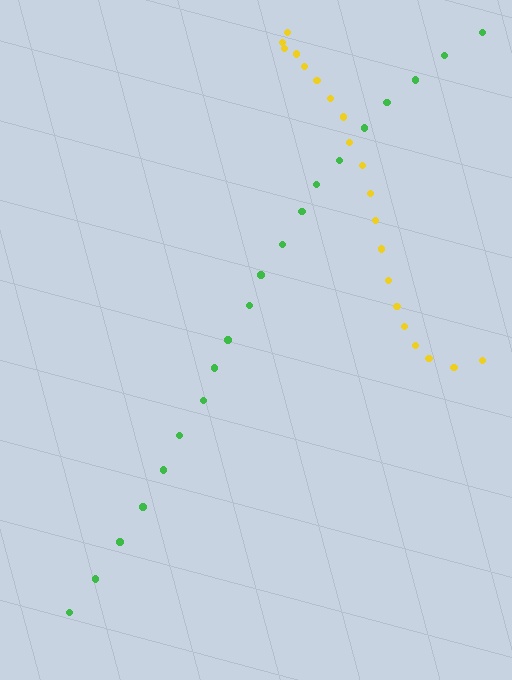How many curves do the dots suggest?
There are 2 distinct paths.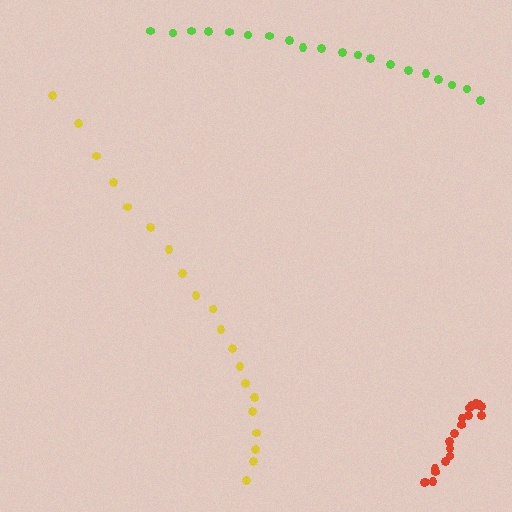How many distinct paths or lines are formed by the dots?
There are 3 distinct paths.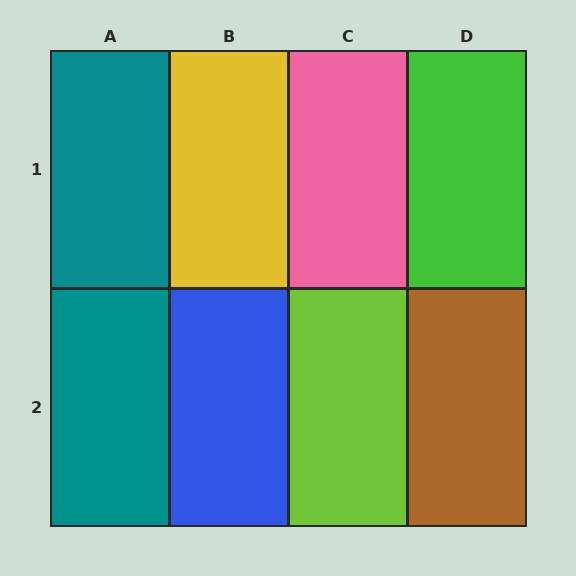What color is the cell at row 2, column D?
Brown.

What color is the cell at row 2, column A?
Teal.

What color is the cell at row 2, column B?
Blue.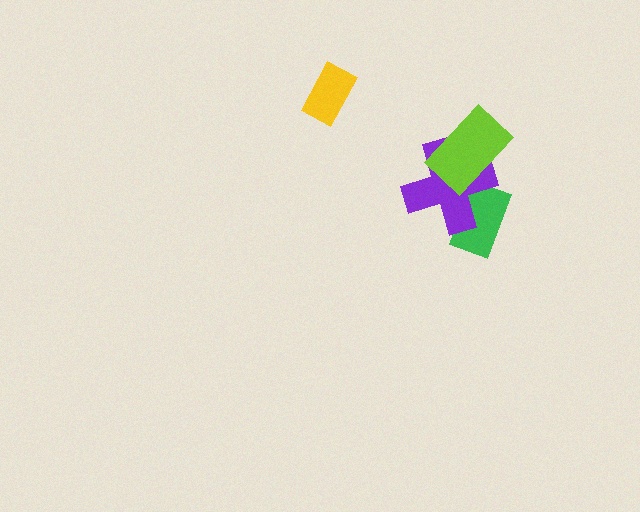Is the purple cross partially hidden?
Yes, it is partially covered by another shape.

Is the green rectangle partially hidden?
Yes, it is partially covered by another shape.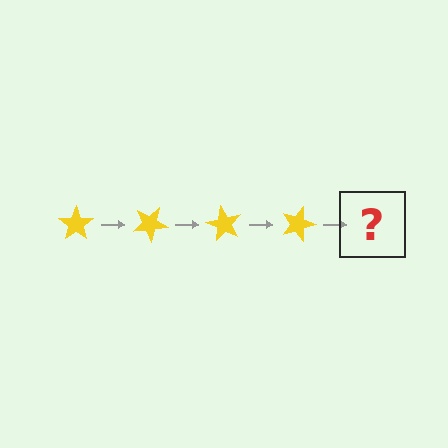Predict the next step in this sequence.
The next step is a yellow star rotated 120 degrees.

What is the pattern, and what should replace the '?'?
The pattern is that the star rotates 30 degrees each step. The '?' should be a yellow star rotated 120 degrees.